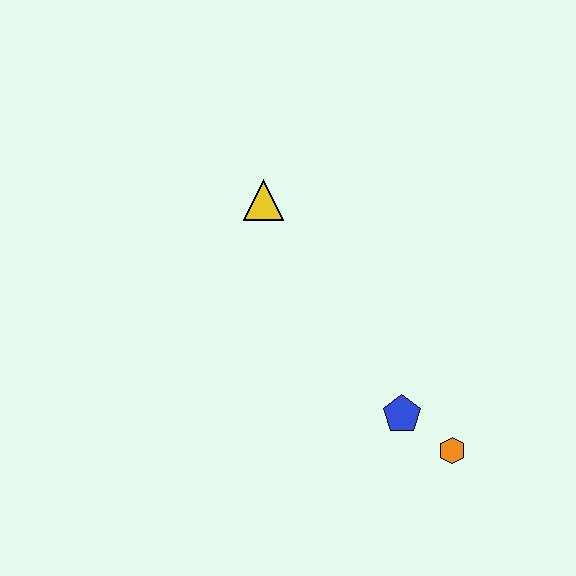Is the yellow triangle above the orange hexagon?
Yes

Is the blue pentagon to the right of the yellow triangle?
Yes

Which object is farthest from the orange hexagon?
The yellow triangle is farthest from the orange hexagon.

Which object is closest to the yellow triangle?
The blue pentagon is closest to the yellow triangle.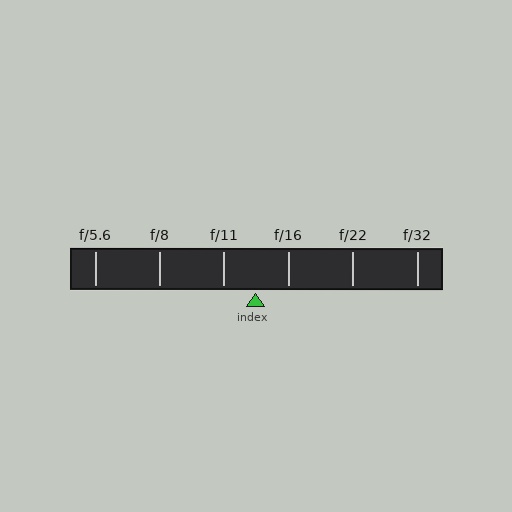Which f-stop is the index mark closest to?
The index mark is closest to f/11.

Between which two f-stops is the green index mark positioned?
The index mark is between f/11 and f/16.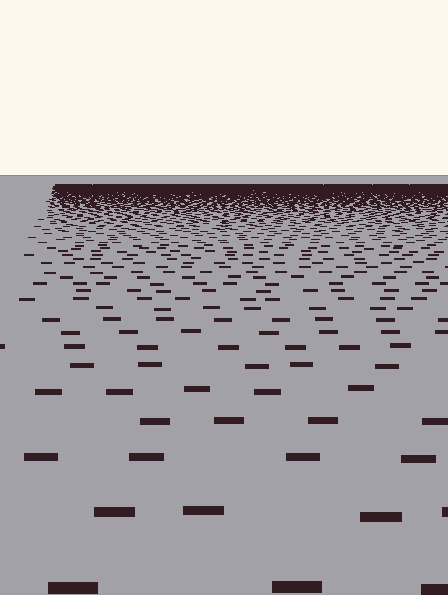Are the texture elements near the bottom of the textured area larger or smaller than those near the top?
Larger. Near the bottom, elements are closer to the viewer and appear at a bigger on-screen size.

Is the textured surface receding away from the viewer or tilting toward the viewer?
The surface is receding away from the viewer. Texture elements get smaller and denser toward the top.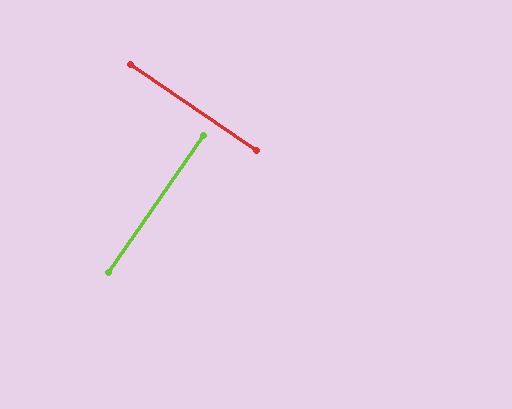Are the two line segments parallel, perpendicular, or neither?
Perpendicular — they meet at approximately 90°.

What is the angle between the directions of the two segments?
Approximately 90 degrees.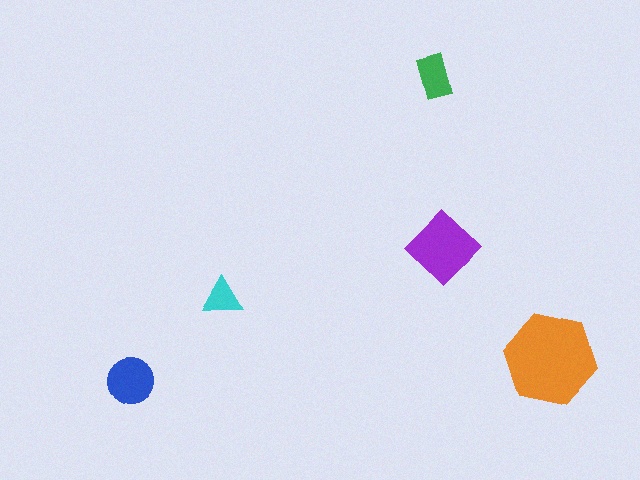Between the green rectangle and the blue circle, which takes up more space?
The blue circle.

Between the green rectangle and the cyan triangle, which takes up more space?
The green rectangle.